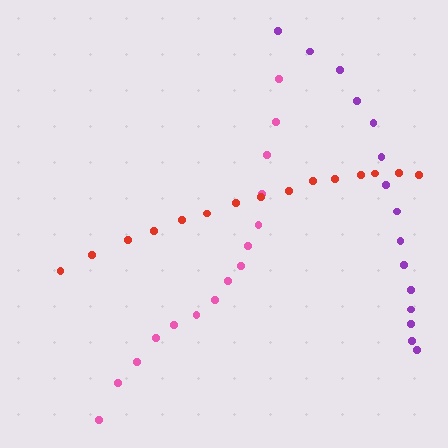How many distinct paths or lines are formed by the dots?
There are 3 distinct paths.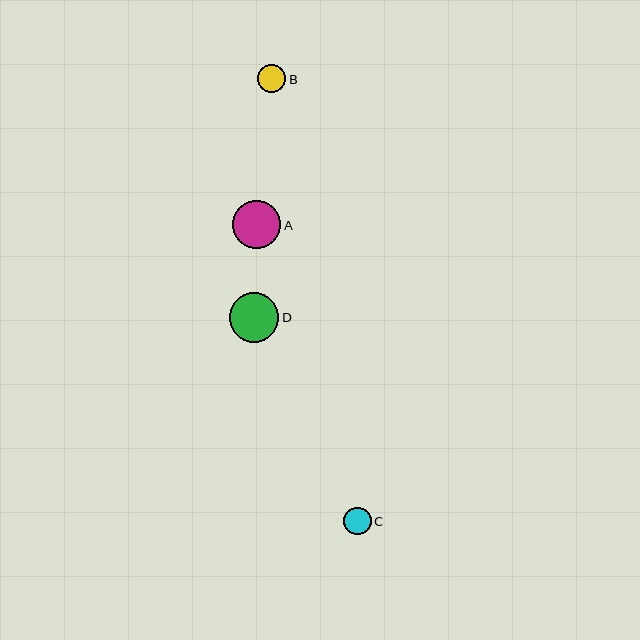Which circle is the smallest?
Circle C is the smallest with a size of approximately 28 pixels.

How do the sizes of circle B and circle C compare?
Circle B and circle C are approximately the same size.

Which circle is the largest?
Circle D is the largest with a size of approximately 50 pixels.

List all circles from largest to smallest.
From largest to smallest: D, A, B, C.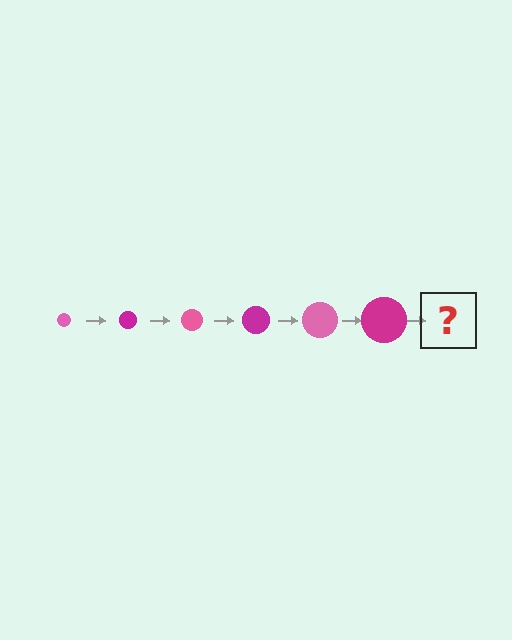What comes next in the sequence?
The next element should be a pink circle, larger than the previous one.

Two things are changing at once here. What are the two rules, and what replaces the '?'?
The two rules are that the circle grows larger each step and the color cycles through pink and magenta. The '?' should be a pink circle, larger than the previous one.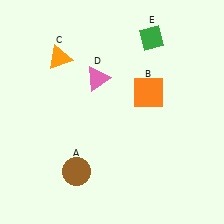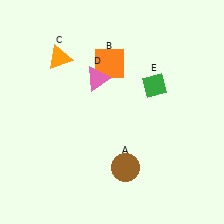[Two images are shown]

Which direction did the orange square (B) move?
The orange square (B) moved left.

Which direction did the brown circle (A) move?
The brown circle (A) moved right.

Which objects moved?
The objects that moved are: the brown circle (A), the orange square (B), the green diamond (E).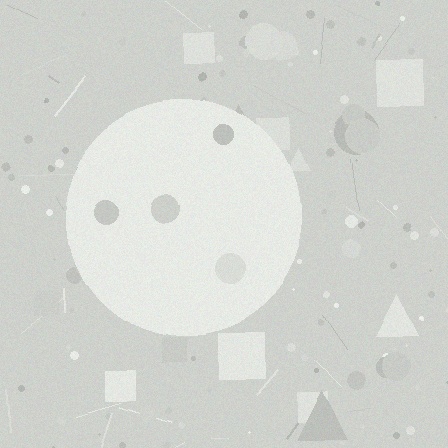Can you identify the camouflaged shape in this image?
The camouflaged shape is a circle.